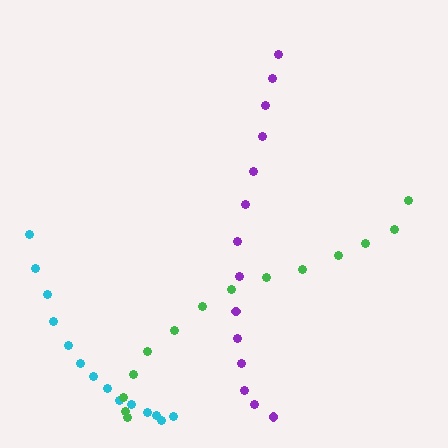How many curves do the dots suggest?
There are 3 distinct paths.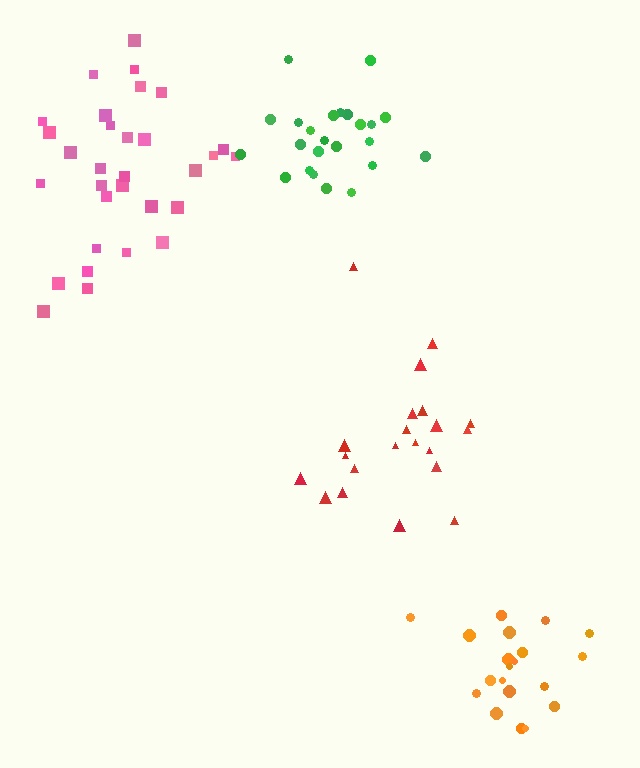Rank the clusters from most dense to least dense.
green, orange, pink, red.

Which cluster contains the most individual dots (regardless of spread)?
Pink (31).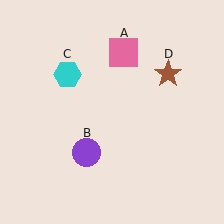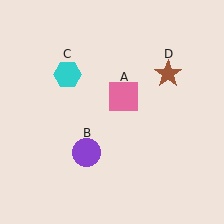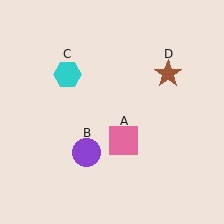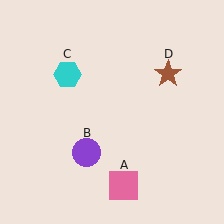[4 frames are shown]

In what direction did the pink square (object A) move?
The pink square (object A) moved down.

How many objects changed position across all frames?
1 object changed position: pink square (object A).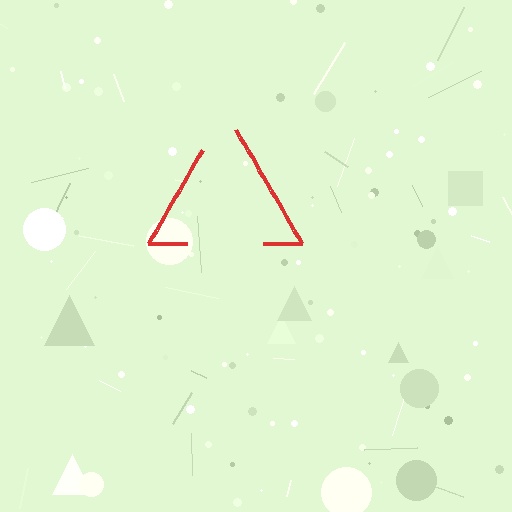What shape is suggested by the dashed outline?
The dashed outline suggests a triangle.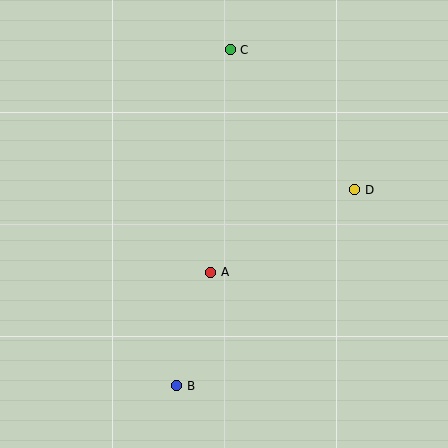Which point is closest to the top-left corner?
Point C is closest to the top-left corner.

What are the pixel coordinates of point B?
Point B is at (177, 386).